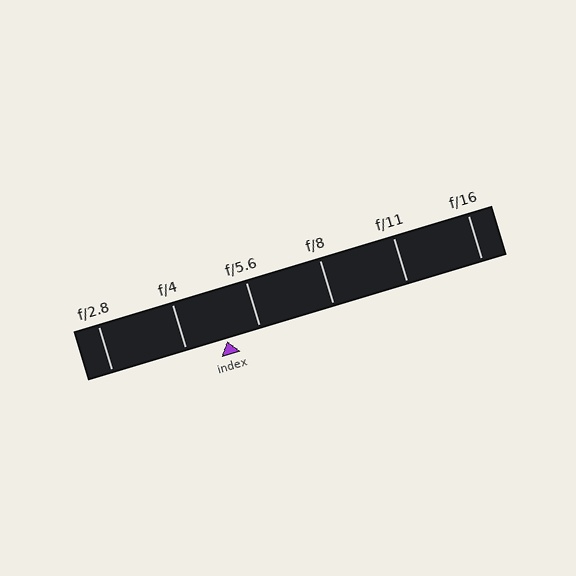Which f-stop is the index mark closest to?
The index mark is closest to f/5.6.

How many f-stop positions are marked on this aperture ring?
There are 6 f-stop positions marked.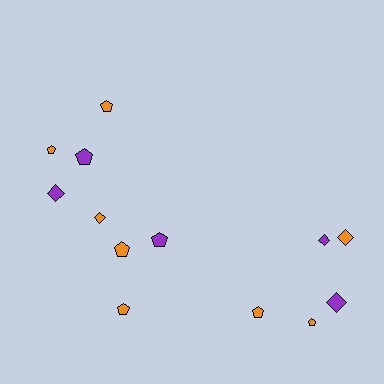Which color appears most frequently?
Orange, with 8 objects.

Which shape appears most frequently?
Pentagon, with 8 objects.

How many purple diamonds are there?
There are 3 purple diamonds.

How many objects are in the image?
There are 13 objects.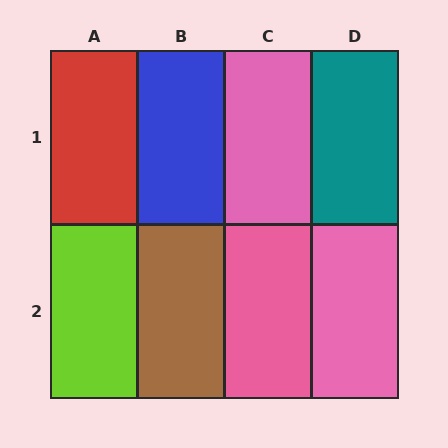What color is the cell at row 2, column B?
Brown.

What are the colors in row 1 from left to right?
Red, blue, pink, teal.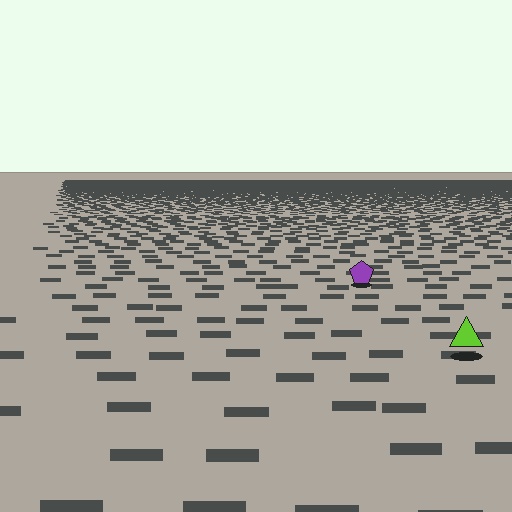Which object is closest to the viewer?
The lime triangle is closest. The texture marks near it are larger and more spread out.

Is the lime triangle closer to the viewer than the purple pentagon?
Yes. The lime triangle is closer — you can tell from the texture gradient: the ground texture is coarser near it.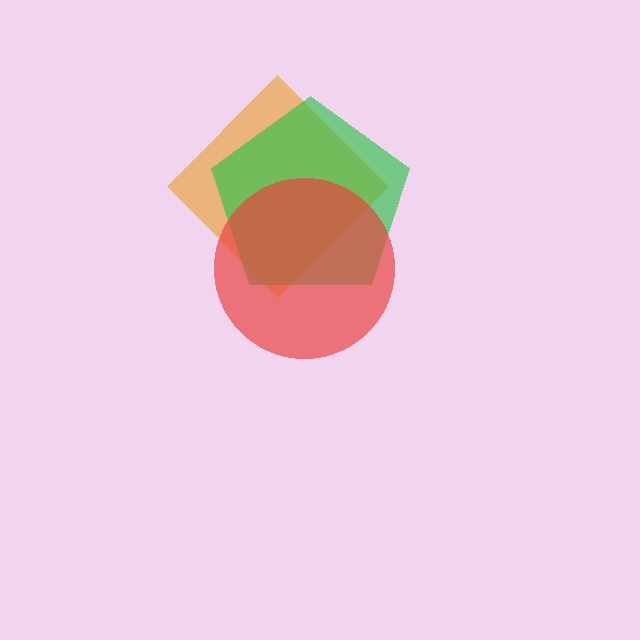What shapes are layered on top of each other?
The layered shapes are: an orange diamond, a green pentagon, a red circle.